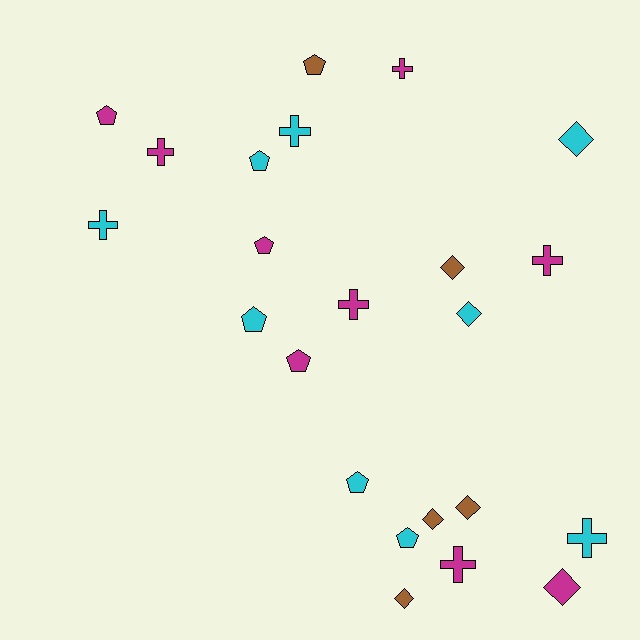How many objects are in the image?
There are 23 objects.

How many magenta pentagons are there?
There are 3 magenta pentagons.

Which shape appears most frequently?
Cross, with 8 objects.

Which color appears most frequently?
Cyan, with 9 objects.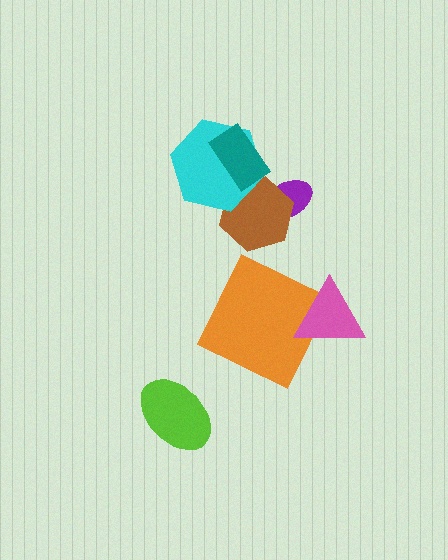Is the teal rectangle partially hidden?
No, no other shape covers it.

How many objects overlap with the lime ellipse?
0 objects overlap with the lime ellipse.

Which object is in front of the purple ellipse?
The brown hexagon is in front of the purple ellipse.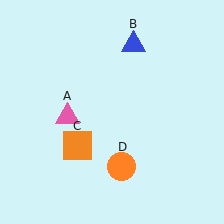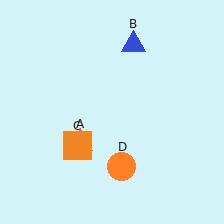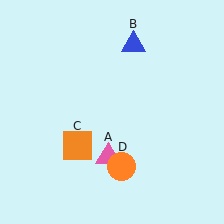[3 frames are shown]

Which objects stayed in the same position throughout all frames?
Blue triangle (object B) and orange square (object C) and orange circle (object D) remained stationary.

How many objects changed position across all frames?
1 object changed position: pink triangle (object A).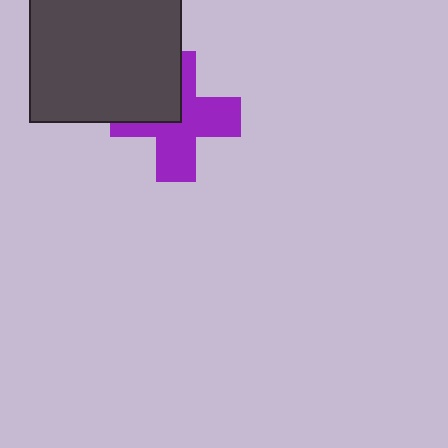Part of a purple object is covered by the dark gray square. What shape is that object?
It is a cross.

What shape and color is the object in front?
The object in front is a dark gray square.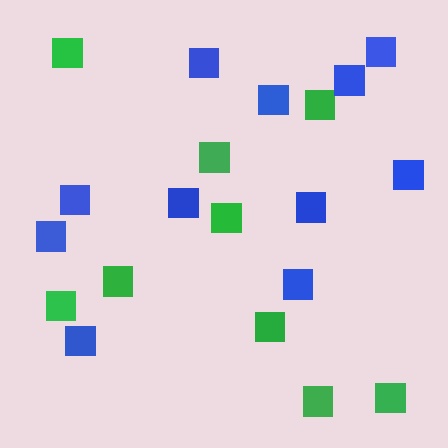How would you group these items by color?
There are 2 groups: one group of green squares (9) and one group of blue squares (11).